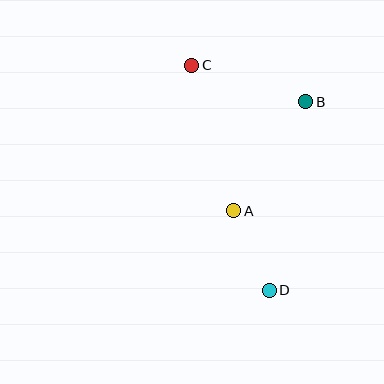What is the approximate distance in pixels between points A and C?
The distance between A and C is approximately 152 pixels.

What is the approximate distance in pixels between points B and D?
The distance between B and D is approximately 192 pixels.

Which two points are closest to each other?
Points A and D are closest to each other.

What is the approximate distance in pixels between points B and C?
The distance between B and C is approximately 120 pixels.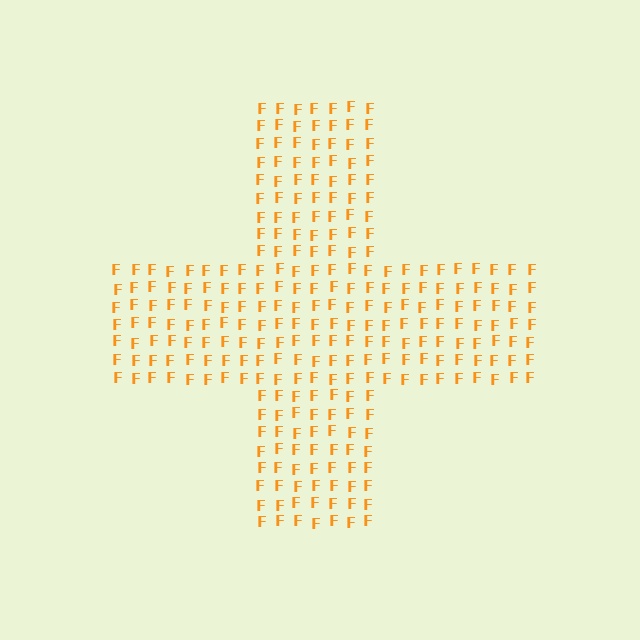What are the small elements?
The small elements are letter F's.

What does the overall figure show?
The overall figure shows a cross.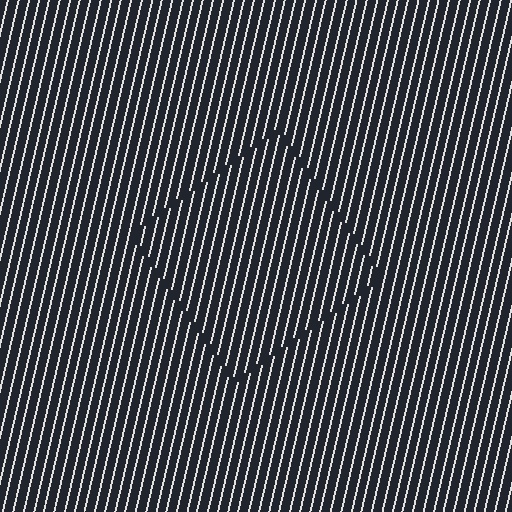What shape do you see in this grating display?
An illusory square. The interior of the shape contains the same grating, shifted by half a period — the contour is defined by the phase discontinuity where line-ends from the inner and outer gratings abut.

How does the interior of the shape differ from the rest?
The interior of the shape contains the same grating, shifted by half a period — the contour is defined by the phase discontinuity where line-ends from the inner and outer gratings abut.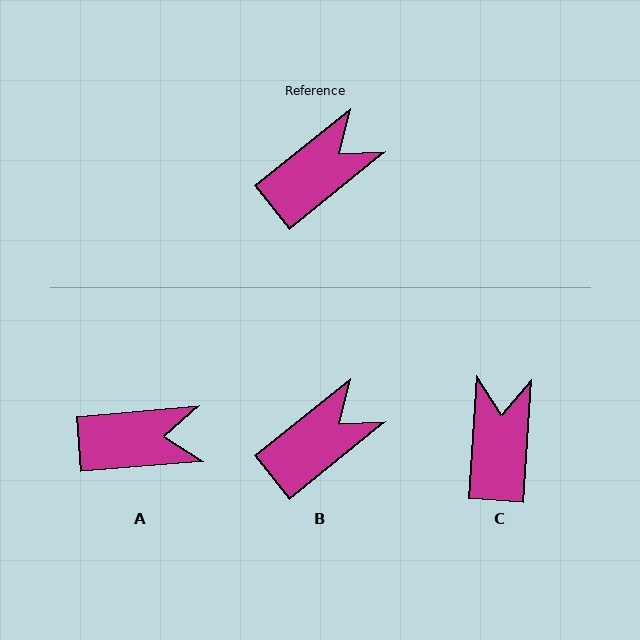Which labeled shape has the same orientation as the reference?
B.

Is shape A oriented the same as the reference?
No, it is off by about 34 degrees.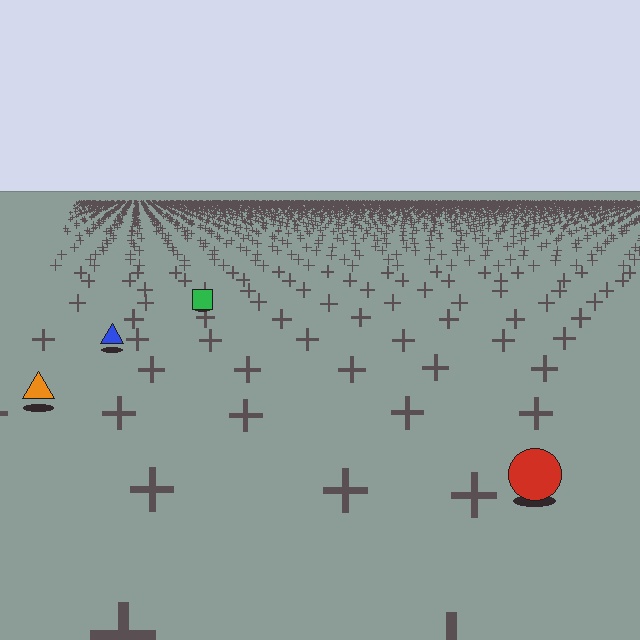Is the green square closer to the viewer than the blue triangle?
No. The blue triangle is closer — you can tell from the texture gradient: the ground texture is coarser near it.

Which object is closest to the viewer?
The red circle is closest. The texture marks near it are larger and more spread out.